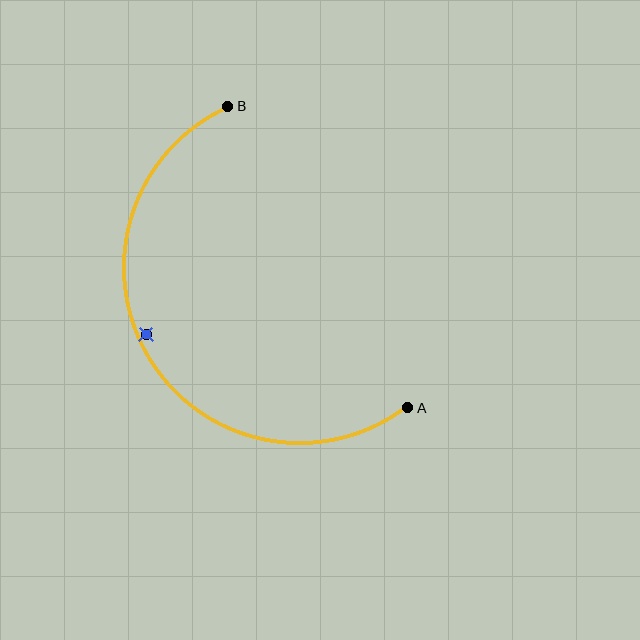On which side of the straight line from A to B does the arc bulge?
The arc bulges to the left of the straight line connecting A and B.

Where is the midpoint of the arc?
The arc midpoint is the point on the curve farthest from the straight line joining A and B. It sits to the left of that line.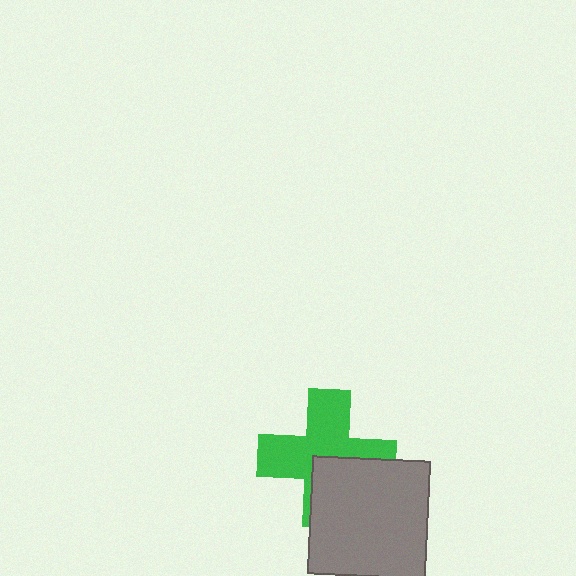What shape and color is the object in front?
The object in front is a gray square.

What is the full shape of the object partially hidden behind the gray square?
The partially hidden object is a green cross.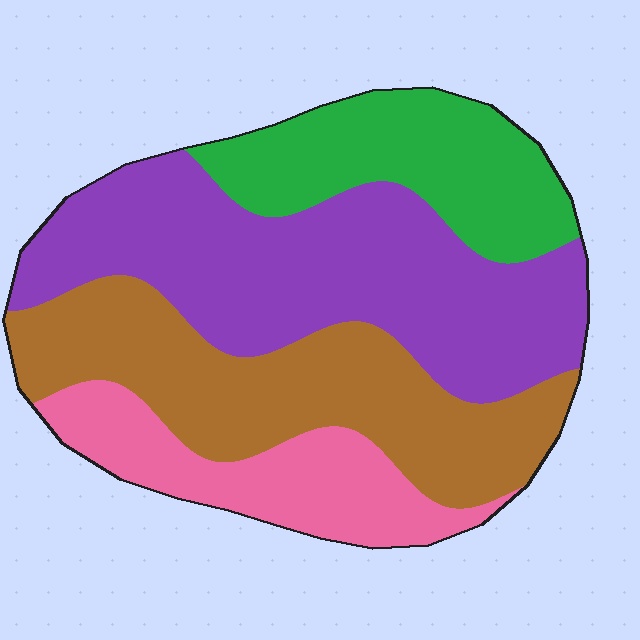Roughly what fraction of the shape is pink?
Pink covers about 15% of the shape.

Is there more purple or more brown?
Purple.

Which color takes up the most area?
Purple, at roughly 35%.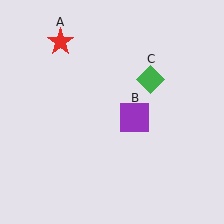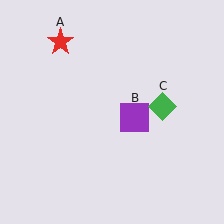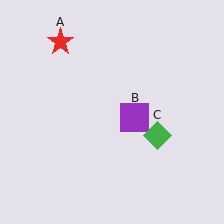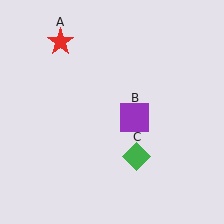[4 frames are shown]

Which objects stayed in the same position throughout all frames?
Red star (object A) and purple square (object B) remained stationary.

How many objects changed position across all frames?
1 object changed position: green diamond (object C).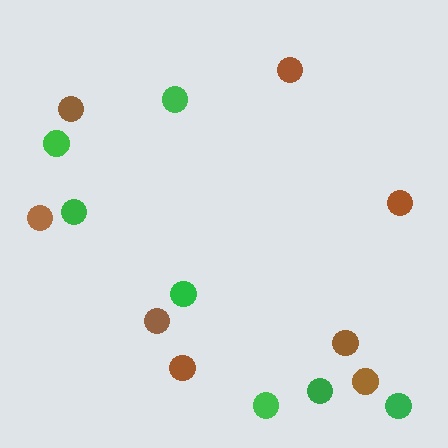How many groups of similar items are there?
There are 2 groups: one group of brown circles (8) and one group of green circles (7).